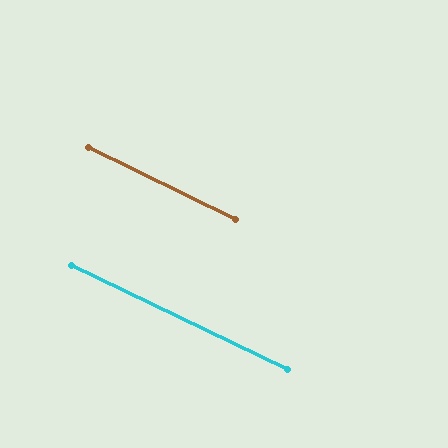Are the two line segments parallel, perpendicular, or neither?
Parallel — their directions differ by only 0.3°.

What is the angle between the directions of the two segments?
Approximately 0 degrees.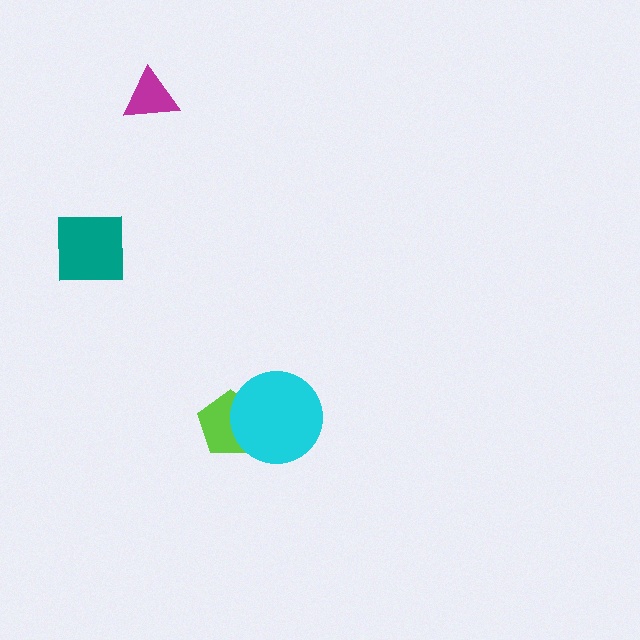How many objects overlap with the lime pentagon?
1 object overlaps with the lime pentagon.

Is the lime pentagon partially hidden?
Yes, it is partially covered by another shape.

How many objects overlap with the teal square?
0 objects overlap with the teal square.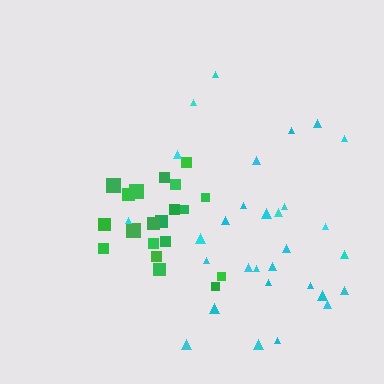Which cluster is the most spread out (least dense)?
Cyan.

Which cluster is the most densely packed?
Green.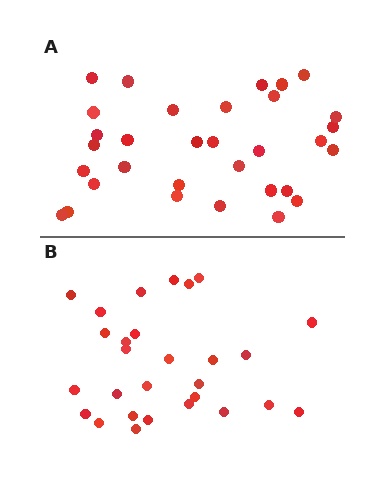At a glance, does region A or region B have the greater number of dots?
Region A (the top region) has more dots.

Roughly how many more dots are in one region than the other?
Region A has about 4 more dots than region B.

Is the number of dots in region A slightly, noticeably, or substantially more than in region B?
Region A has only slightly more — the two regions are fairly close. The ratio is roughly 1.1 to 1.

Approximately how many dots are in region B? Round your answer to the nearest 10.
About 30 dots. (The exact count is 28, which rounds to 30.)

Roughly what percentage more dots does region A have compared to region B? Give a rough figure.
About 15% more.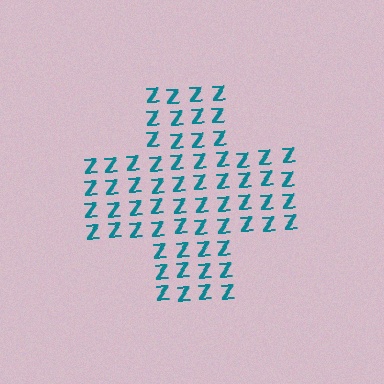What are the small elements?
The small elements are letter Z's.